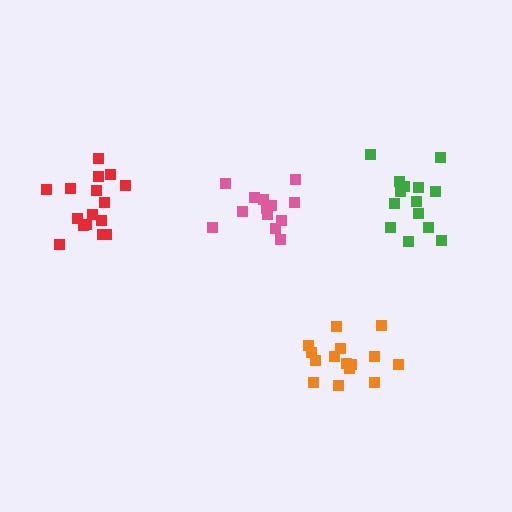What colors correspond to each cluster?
The clusters are colored: green, orange, red, pink.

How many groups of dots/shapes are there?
There are 4 groups.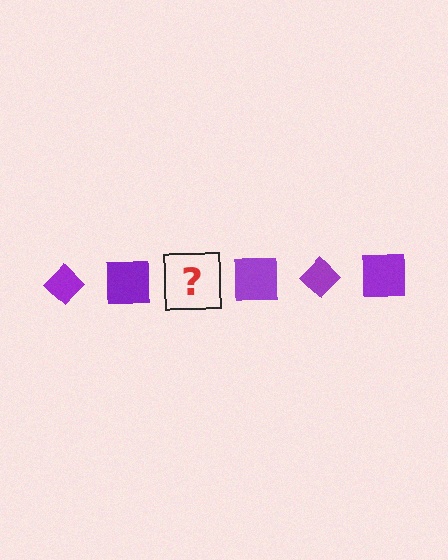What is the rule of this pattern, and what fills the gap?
The rule is that the pattern cycles through diamond, square shapes in purple. The gap should be filled with a purple diamond.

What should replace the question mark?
The question mark should be replaced with a purple diamond.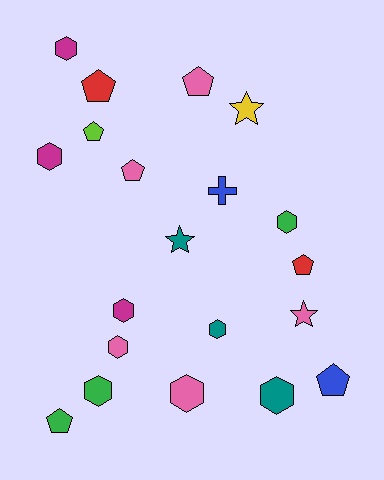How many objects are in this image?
There are 20 objects.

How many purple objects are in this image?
There are no purple objects.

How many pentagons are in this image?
There are 7 pentagons.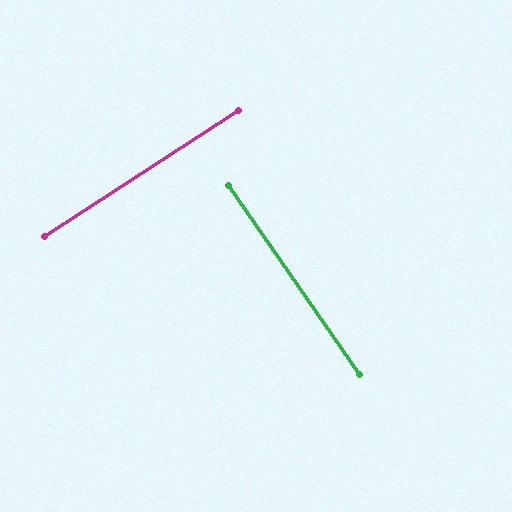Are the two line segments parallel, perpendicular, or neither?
Perpendicular — they meet at approximately 88°.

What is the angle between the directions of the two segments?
Approximately 88 degrees.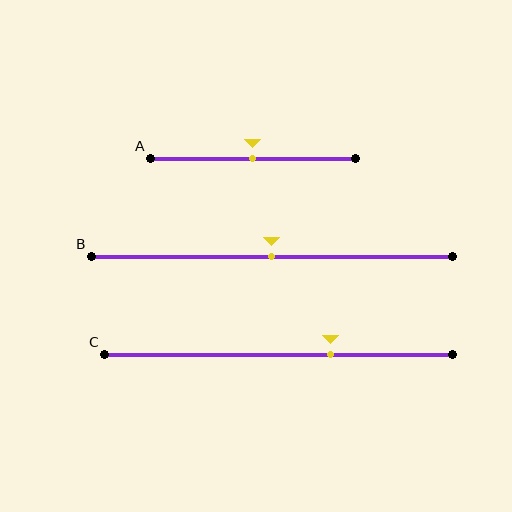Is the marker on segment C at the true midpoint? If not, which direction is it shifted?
No, the marker on segment C is shifted to the right by about 15% of the segment length.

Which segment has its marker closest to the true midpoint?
Segment A has its marker closest to the true midpoint.